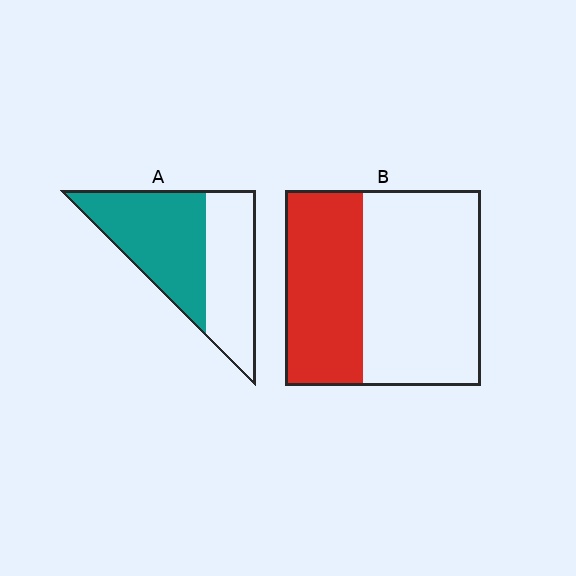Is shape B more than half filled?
No.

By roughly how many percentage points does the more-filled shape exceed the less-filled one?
By roughly 15 percentage points (A over B).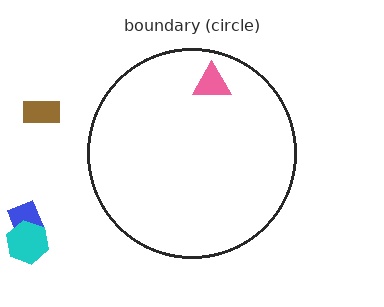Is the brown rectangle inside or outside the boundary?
Outside.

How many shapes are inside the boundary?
1 inside, 3 outside.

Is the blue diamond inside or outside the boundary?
Outside.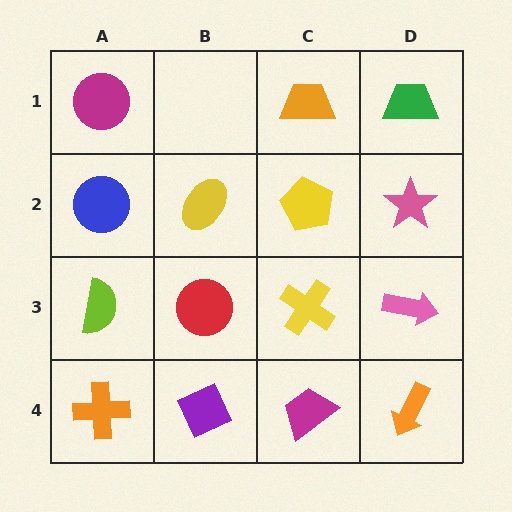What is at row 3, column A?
A lime semicircle.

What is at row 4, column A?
An orange cross.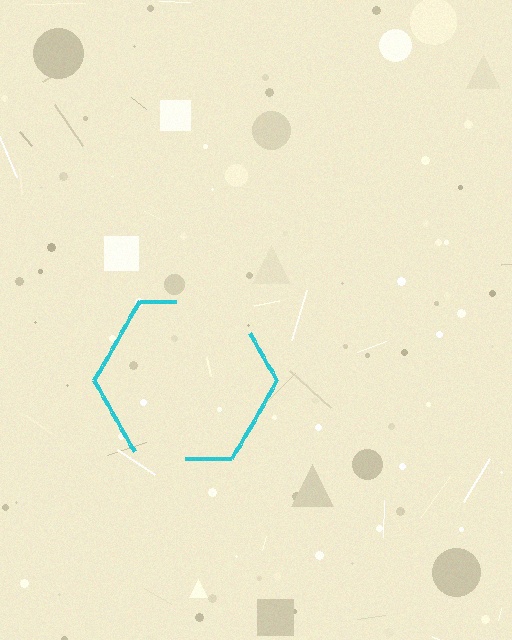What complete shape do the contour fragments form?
The contour fragments form a hexagon.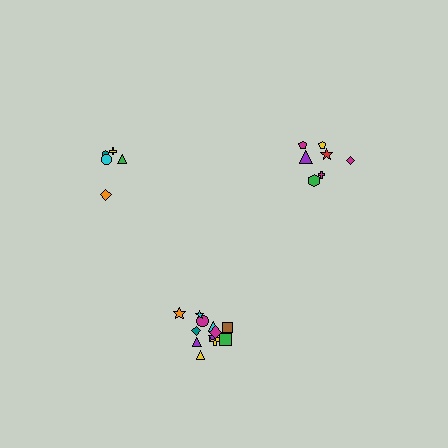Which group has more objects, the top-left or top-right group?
The top-right group.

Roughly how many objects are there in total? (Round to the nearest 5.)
Roughly 25 objects in total.